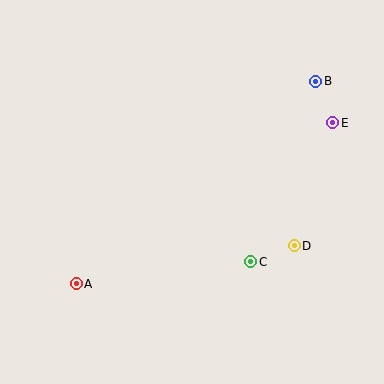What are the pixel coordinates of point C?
Point C is at (251, 262).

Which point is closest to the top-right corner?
Point B is closest to the top-right corner.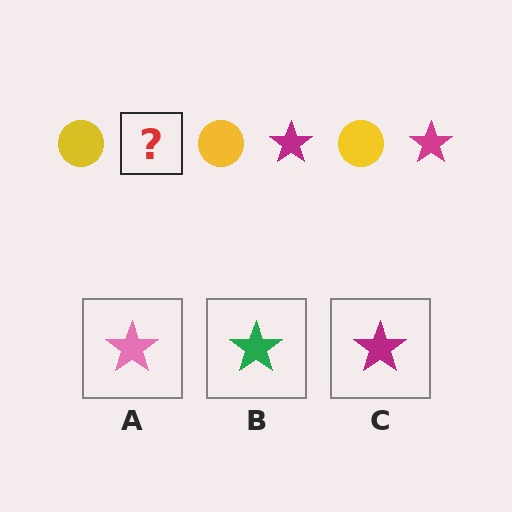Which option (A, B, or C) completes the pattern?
C.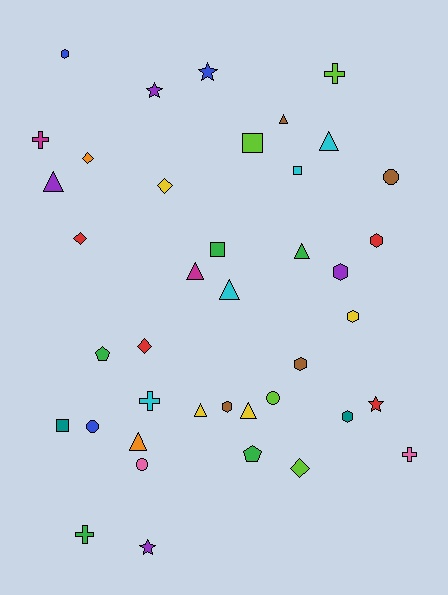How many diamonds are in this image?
There are 5 diamonds.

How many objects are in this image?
There are 40 objects.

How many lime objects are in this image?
There are 4 lime objects.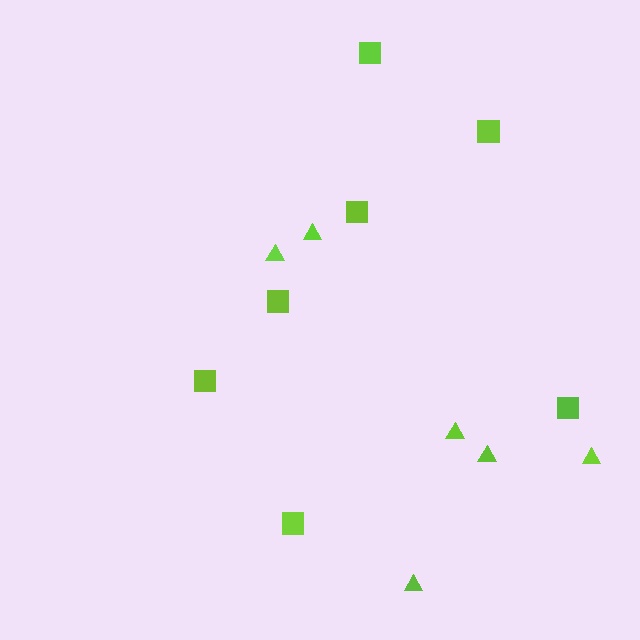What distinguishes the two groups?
There are 2 groups: one group of squares (7) and one group of triangles (6).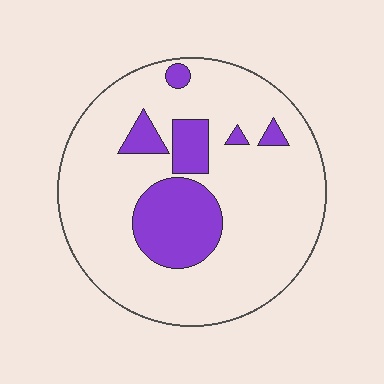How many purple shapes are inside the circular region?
6.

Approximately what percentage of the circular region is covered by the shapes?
Approximately 20%.